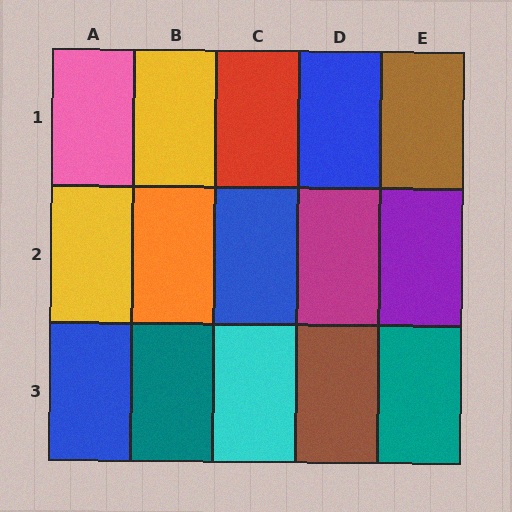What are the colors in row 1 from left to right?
Pink, yellow, red, blue, brown.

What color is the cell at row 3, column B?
Teal.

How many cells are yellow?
2 cells are yellow.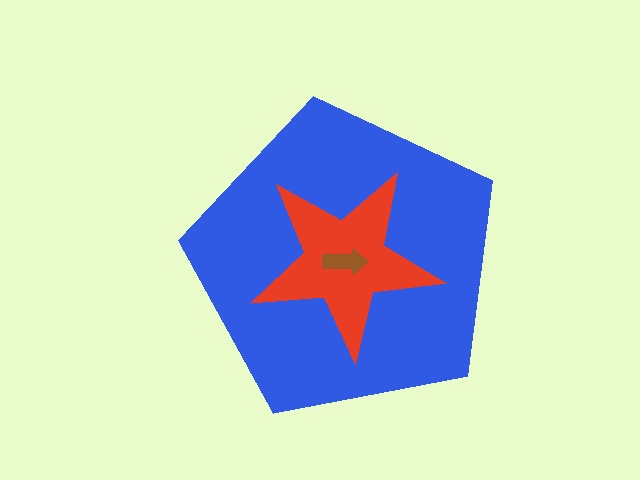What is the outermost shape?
The blue pentagon.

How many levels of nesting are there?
3.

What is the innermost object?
The brown arrow.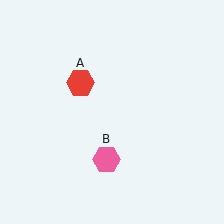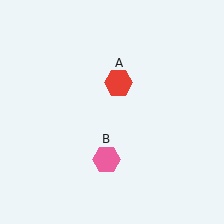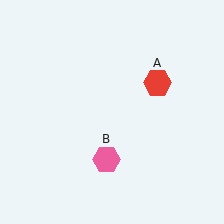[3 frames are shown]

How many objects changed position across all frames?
1 object changed position: red hexagon (object A).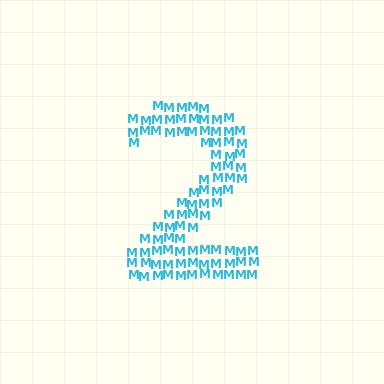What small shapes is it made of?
It is made of small letter M's.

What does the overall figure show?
The overall figure shows the digit 2.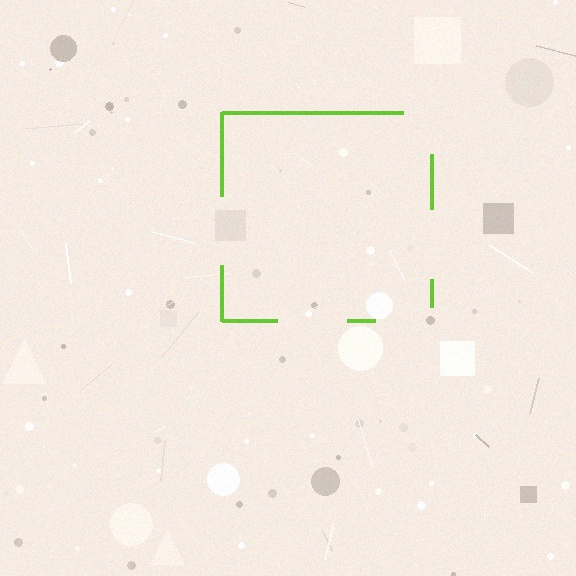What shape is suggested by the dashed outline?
The dashed outline suggests a square.